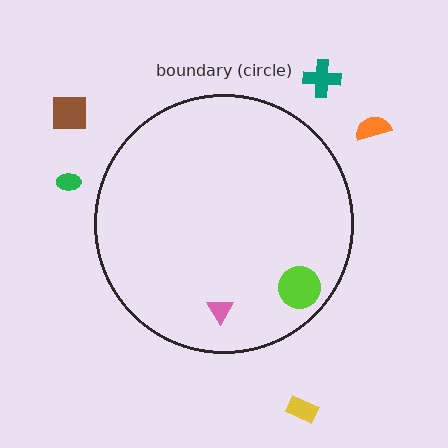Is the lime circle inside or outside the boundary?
Inside.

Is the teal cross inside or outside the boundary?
Outside.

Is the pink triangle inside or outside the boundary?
Inside.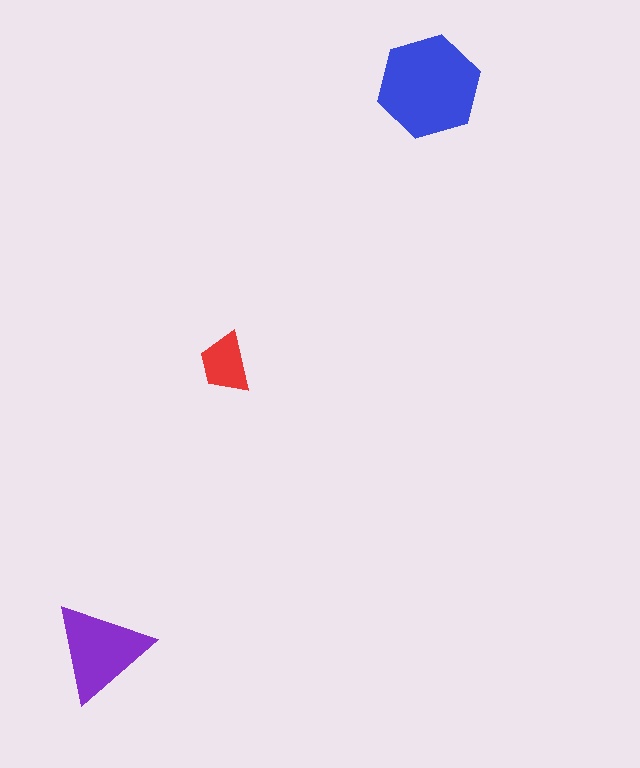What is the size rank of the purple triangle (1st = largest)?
2nd.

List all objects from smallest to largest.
The red trapezoid, the purple triangle, the blue hexagon.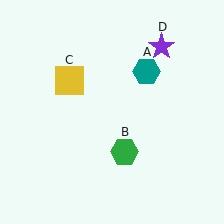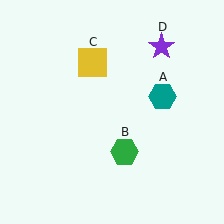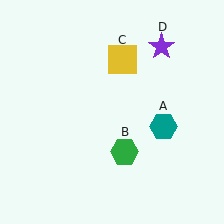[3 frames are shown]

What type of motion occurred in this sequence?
The teal hexagon (object A), yellow square (object C) rotated clockwise around the center of the scene.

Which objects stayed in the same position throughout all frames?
Green hexagon (object B) and purple star (object D) remained stationary.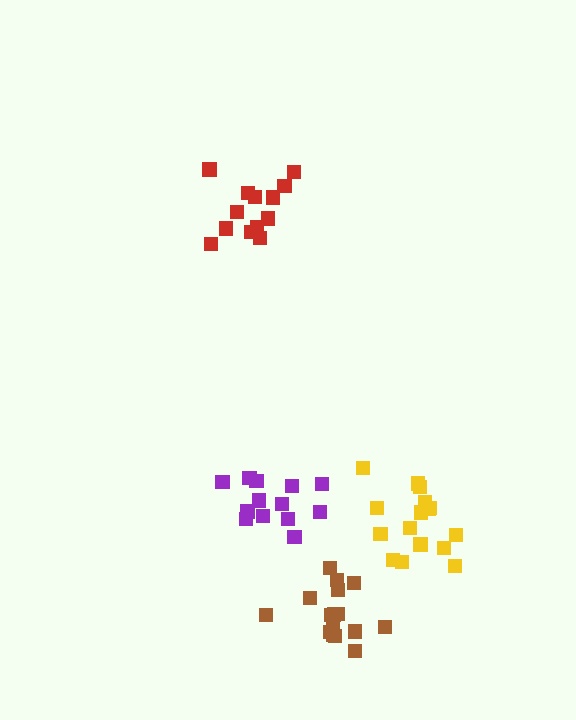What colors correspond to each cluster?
The clusters are colored: brown, yellow, red, purple.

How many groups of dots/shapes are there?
There are 4 groups.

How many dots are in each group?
Group 1: 16 dots, Group 2: 16 dots, Group 3: 13 dots, Group 4: 14 dots (59 total).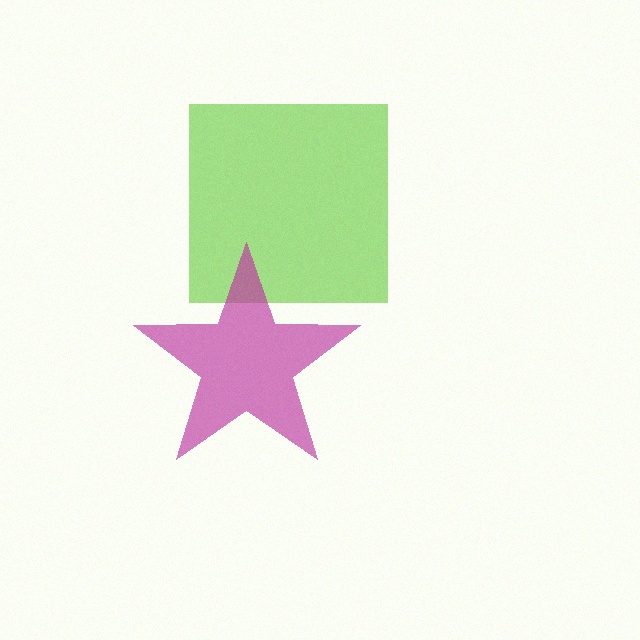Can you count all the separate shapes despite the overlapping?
Yes, there are 2 separate shapes.